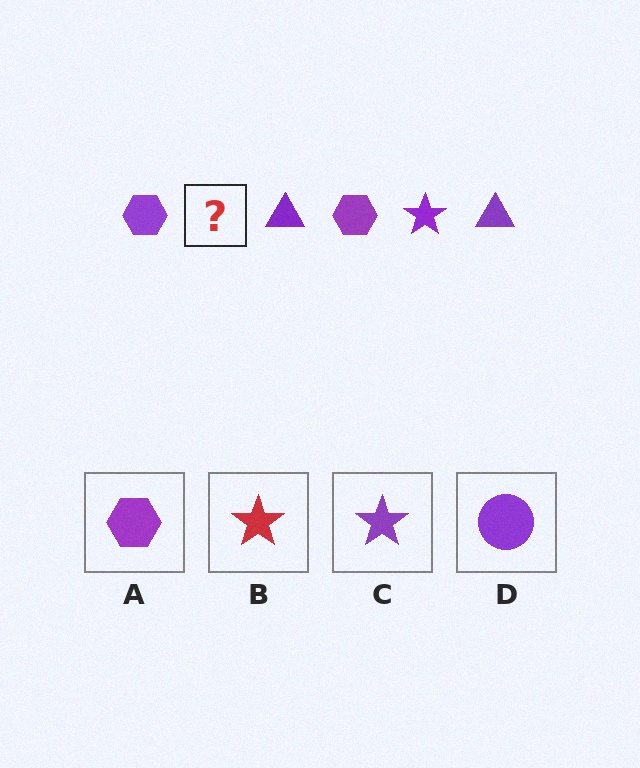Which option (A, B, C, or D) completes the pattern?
C.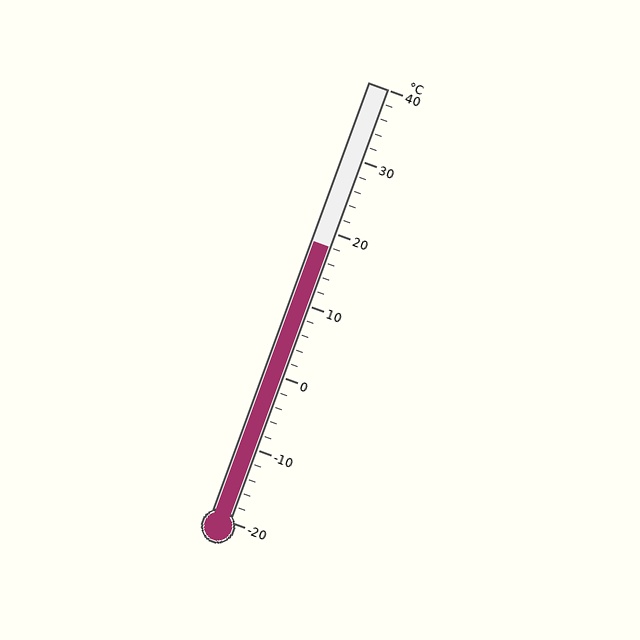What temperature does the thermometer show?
The thermometer shows approximately 18°C.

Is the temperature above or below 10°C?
The temperature is above 10°C.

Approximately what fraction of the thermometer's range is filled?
The thermometer is filled to approximately 65% of its range.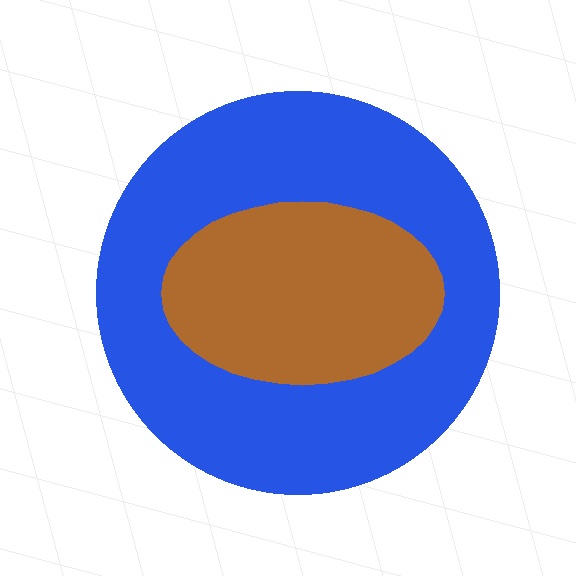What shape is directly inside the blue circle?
The brown ellipse.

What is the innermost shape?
The brown ellipse.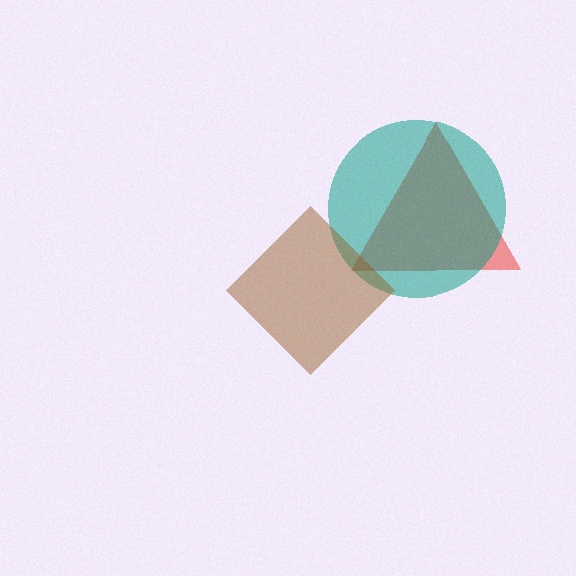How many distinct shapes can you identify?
There are 3 distinct shapes: a red triangle, a teal circle, a brown diamond.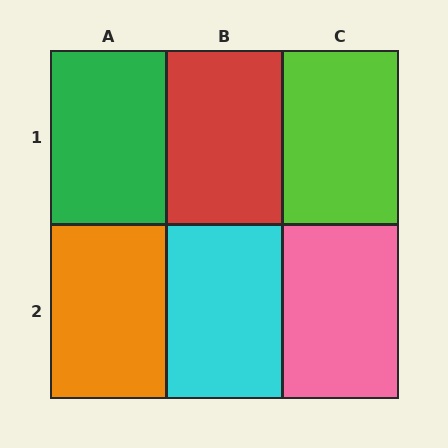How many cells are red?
1 cell is red.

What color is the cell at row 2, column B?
Cyan.